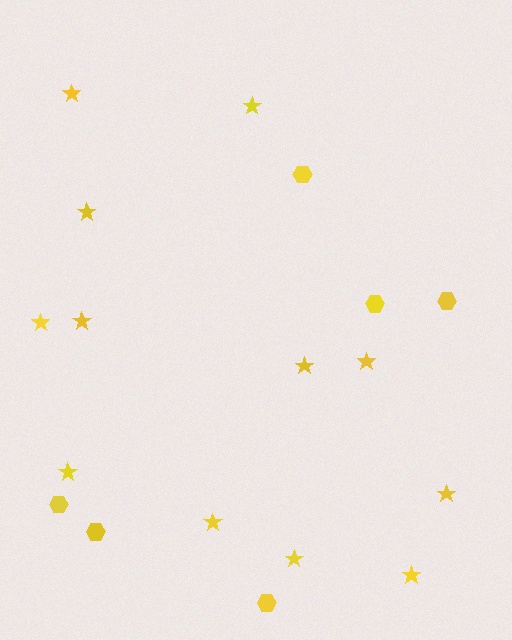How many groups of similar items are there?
There are 2 groups: one group of hexagons (6) and one group of stars (12).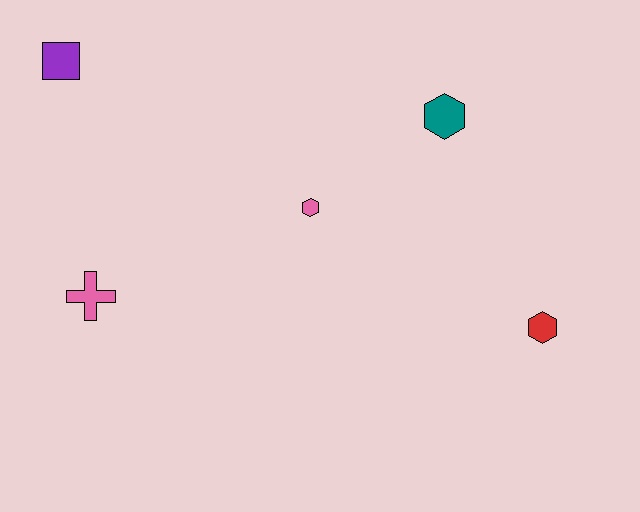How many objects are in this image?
There are 5 objects.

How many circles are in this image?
There are no circles.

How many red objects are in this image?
There is 1 red object.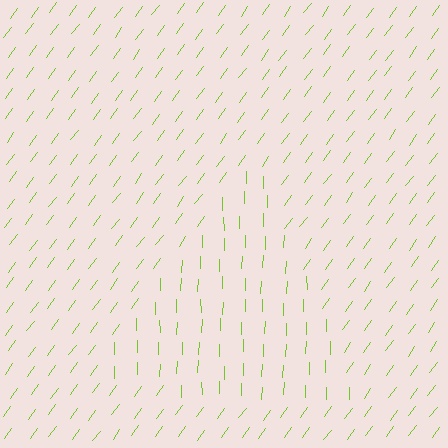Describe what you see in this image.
The image is filled with small lime line segments. A triangle region in the image has lines oriented differently from the surrounding lines, creating a visible texture boundary.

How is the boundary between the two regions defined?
The boundary is defined purely by a change in line orientation (approximately 35 degrees difference). All lines are the same color and thickness.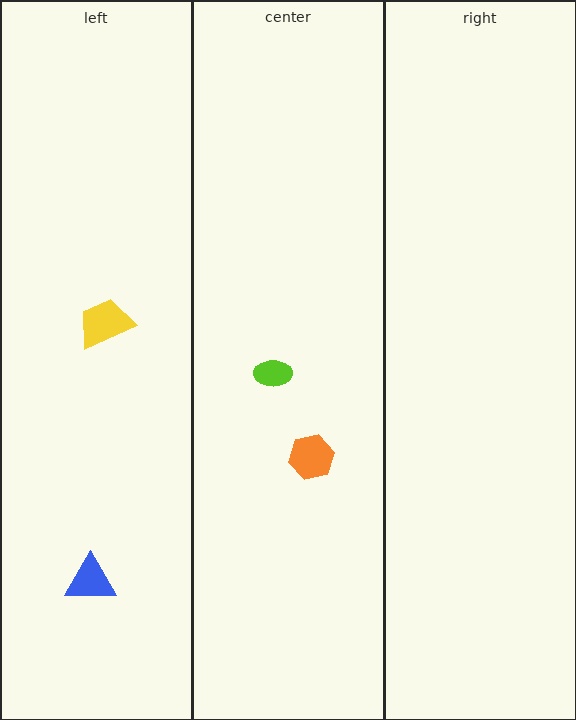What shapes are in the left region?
The blue triangle, the yellow trapezoid.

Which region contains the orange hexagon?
The center region.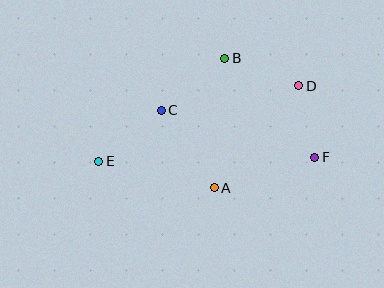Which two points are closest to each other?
Points D and F are closest to each other.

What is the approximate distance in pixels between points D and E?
The distance between D and E is approximately 214 pixels.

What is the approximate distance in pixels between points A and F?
The distance between A and F is approximately 105 pixels.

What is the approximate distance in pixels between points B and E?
The distance between B and E is approximately 163 pixels.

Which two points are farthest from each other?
Points E and F are farthest from each other.